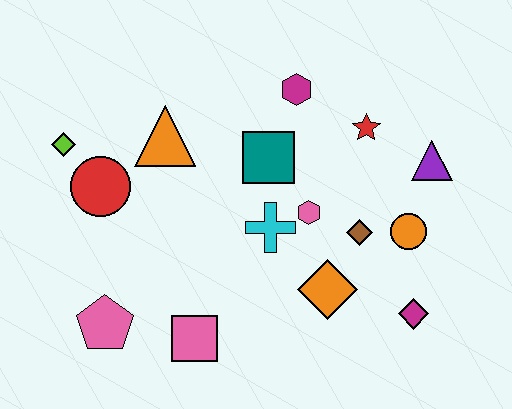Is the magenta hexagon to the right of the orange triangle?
Yes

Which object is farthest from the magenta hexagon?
The pink pentagon is farthest from the magenta hexagon.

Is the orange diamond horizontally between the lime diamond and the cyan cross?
No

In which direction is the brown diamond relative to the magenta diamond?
The brown diamond is above the magenta diamond.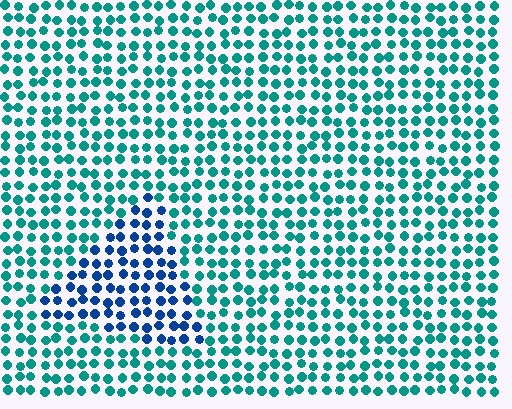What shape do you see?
I see a triangle.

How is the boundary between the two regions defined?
The boundary is defined purely by a slight shift in hue (about 43 degrees). Spacing, size, and orientation are identical on both sides.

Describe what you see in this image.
The image is filled with small teal elements in a uniform arrangement. A triangle-shaped region is visible where the elements are tinted to a slightly different hue, forming a subtle color boundary.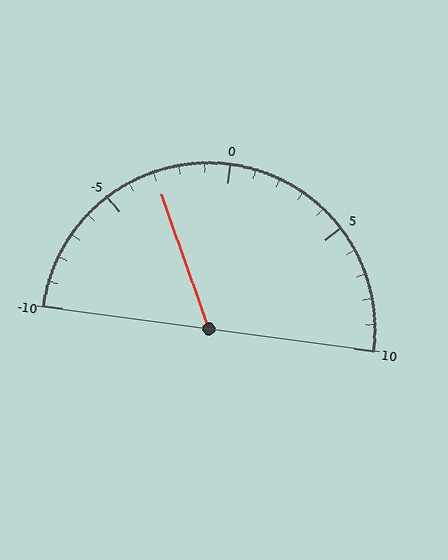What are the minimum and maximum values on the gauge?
The gauge ranges from -10 to 10.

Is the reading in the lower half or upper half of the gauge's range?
The reading is in the lower half of the range (-10 to 10).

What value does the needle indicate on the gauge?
The needle indicates approximately -3.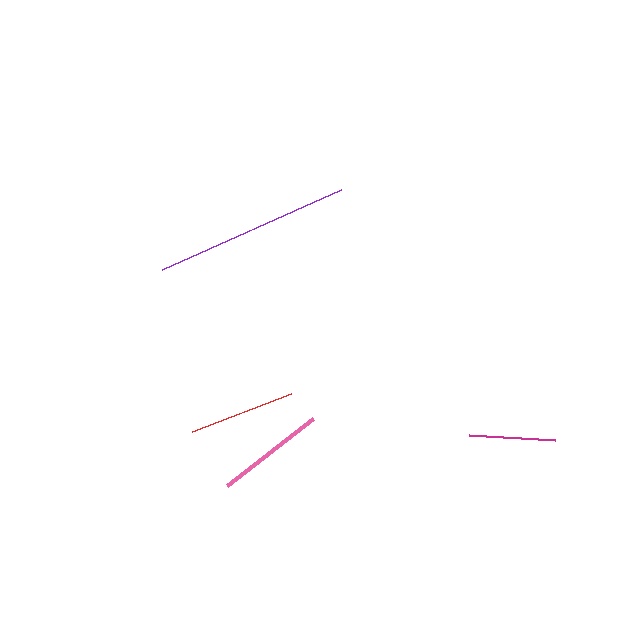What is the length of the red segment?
The red segment is approximately 107 pixels long.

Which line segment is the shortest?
The magenta line is the shortest at approximately 86 pixels.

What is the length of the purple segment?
The purple segment is approximately 197 pixels long.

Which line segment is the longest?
The purple line is the longest at approximately 197 pixels.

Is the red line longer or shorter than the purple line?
The purple line is longer than the red line.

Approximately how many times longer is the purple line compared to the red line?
The purple line is approximately 1.8 times the length of the red line.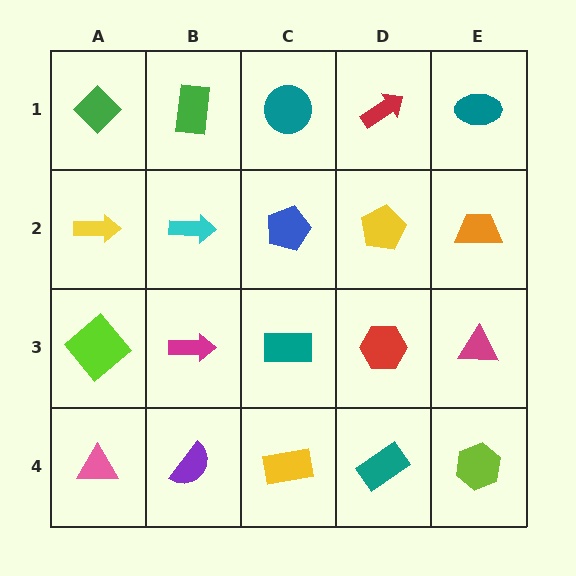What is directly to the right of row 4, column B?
A yellow rectangle.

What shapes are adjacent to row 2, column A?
A green diamond (row 1, column A), a lime diamond (row 3, column A), a cyan arrow (row 2, column B).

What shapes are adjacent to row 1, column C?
A blue pentagon (row 2, column C), a green rectangle (row 1, column B), a red arrow (row 1, column D).